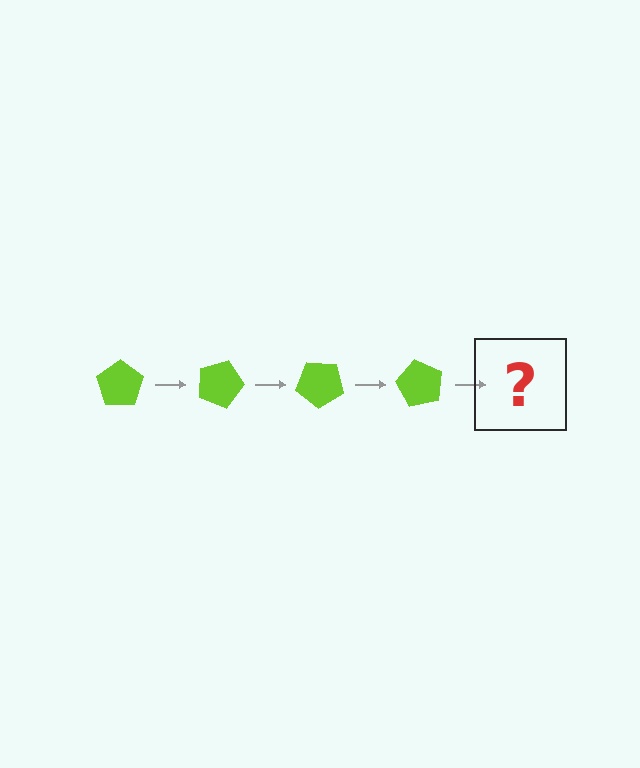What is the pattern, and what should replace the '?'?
The pattern is that the pentagon rotates 20 degrees each step. The '?' should be a lime pentagon rotated 80 degrees.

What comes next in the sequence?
The next element should be a lime pentagon rotated 80 degrees.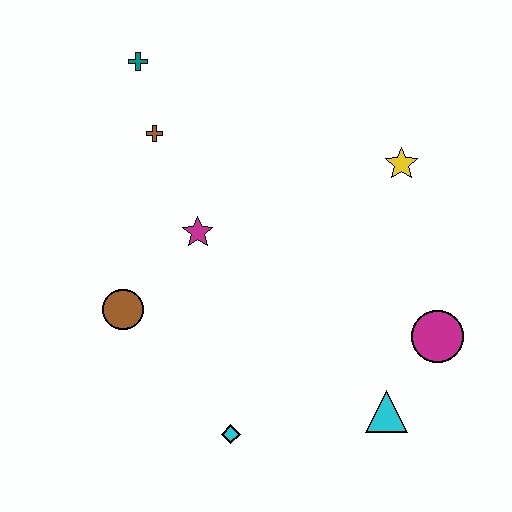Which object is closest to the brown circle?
The magenta star is closest to the brown circle.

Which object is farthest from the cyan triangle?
The teal cross is farthest from the cyan triangle.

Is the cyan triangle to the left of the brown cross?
No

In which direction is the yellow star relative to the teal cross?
The yellow star is to the right of the teal cross.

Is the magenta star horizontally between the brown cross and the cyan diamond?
Yes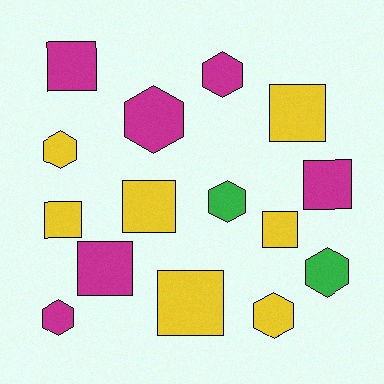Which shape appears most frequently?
Square, with 8 objects.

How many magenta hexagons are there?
There are 3 magenta hexagons.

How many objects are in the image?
There are 15 objects.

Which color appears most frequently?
Yellow, with 7 objects.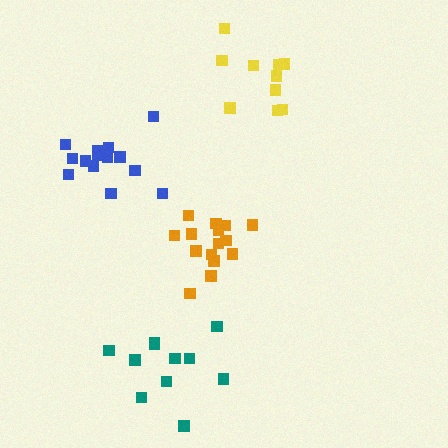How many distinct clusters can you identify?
There are 4 distinct clusters.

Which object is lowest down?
The teal cluster is bottommost.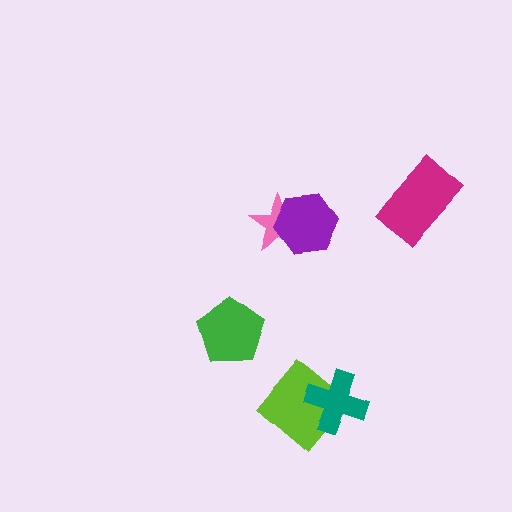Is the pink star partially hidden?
Yes, it is partially covered by another shape.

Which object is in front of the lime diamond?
The teal cross is in front of the lime diamond.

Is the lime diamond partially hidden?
Yes, it is partially covered by another shape.